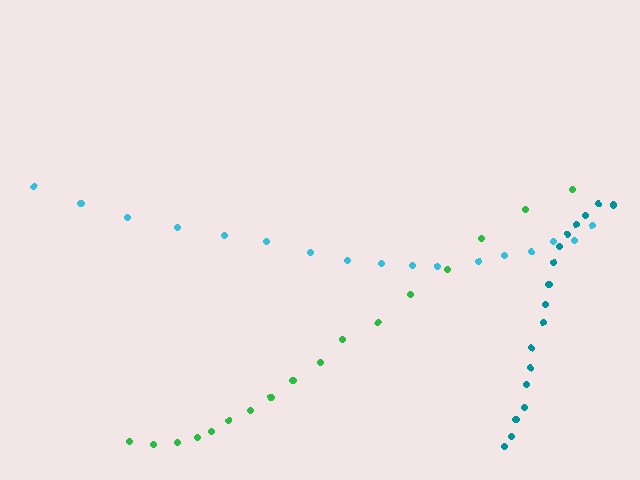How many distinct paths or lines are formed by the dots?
There are 3 distinct paths.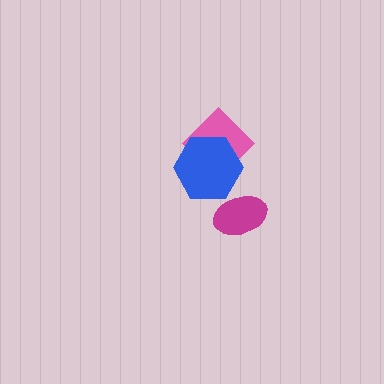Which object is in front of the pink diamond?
The blue hexagon is in front of the pink diamond.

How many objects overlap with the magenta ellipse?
0 objects overlap with the magenta ellipse.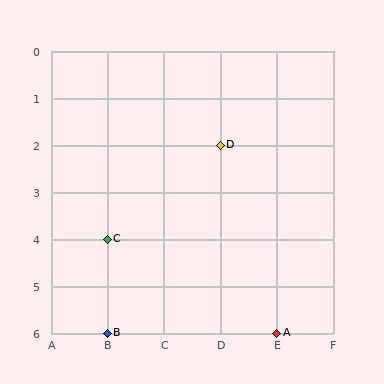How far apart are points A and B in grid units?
Points A and B are 3 columns apart.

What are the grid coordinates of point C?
Point C is at grid coordinates (B, 4).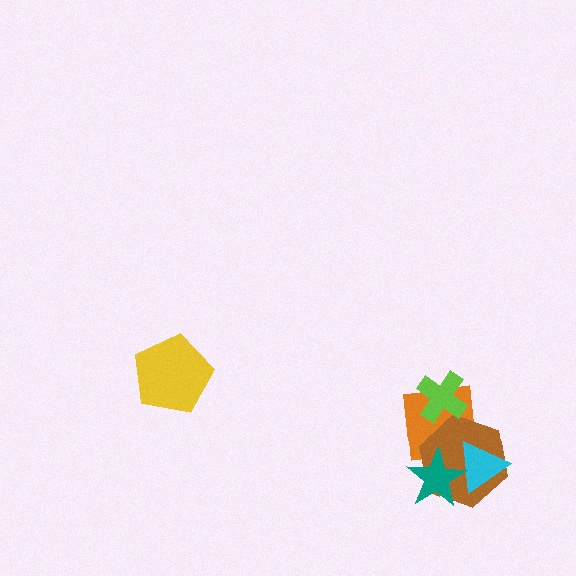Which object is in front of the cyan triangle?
The teal star is in front of the cyan triangle.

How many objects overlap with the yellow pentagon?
0 objects overlap with the yellow pentagon.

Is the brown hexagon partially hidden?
Yes, it is partially covered by another shape.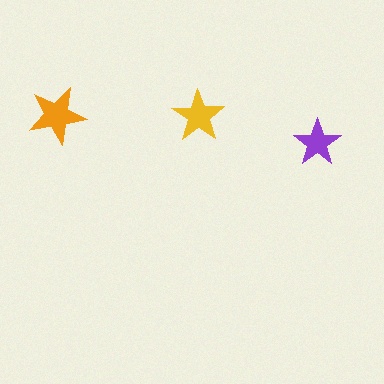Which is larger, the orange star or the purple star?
The orange one.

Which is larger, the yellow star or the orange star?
The orange one.